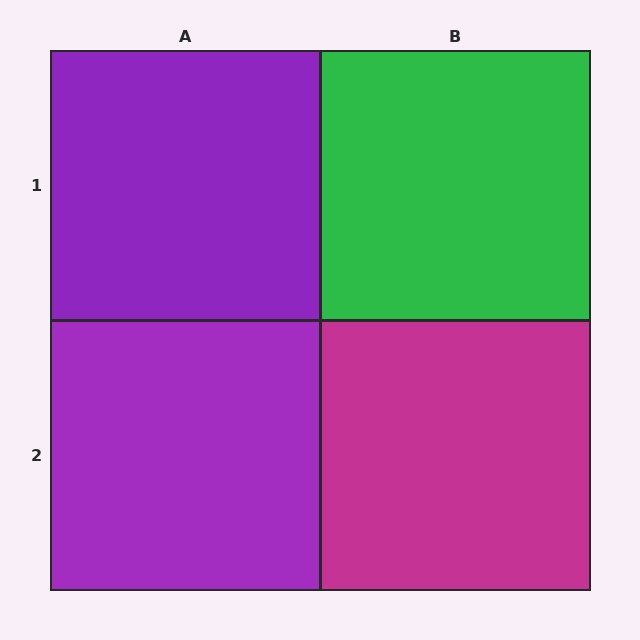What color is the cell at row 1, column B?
Green.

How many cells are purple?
2 cells are purple.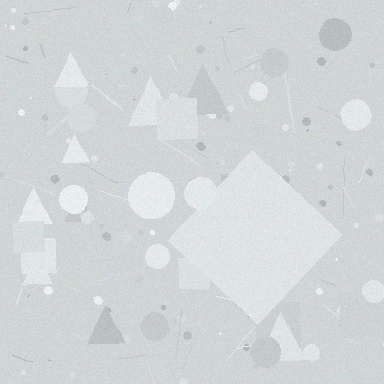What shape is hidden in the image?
A diamond is hidden in the image.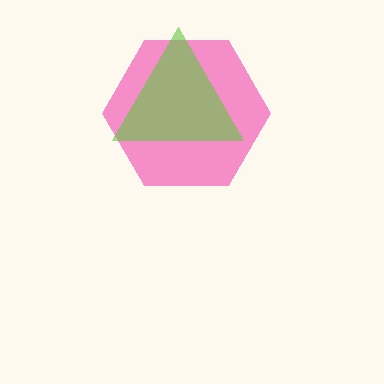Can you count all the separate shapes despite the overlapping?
Yes, there are 2 separate shapes.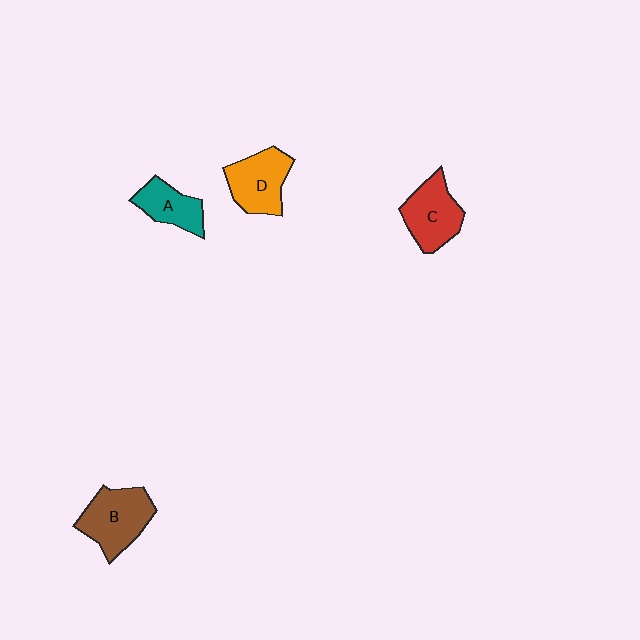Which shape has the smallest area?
Shape A (teal).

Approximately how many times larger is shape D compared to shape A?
Approximately 1.3 times.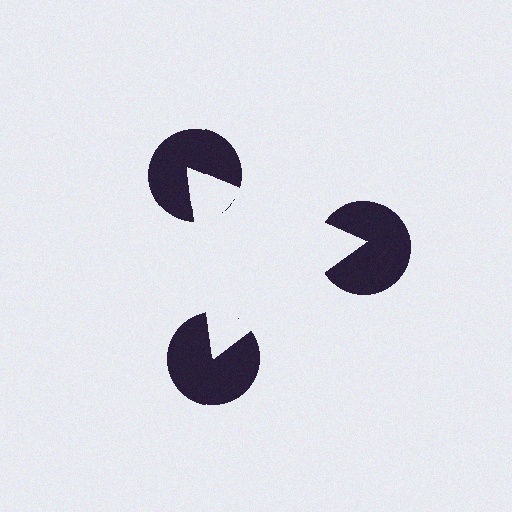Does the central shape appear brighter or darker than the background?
It typically appears slightly brighter than the background, even though no actual brightness change is drawn.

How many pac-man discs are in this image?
There are 3 — one at each vertex of the illusory triangle.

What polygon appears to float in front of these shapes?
An illusory triangle — its edges are inferred from the aligned wedge cuts in the pac-man discs, not physically drawn.